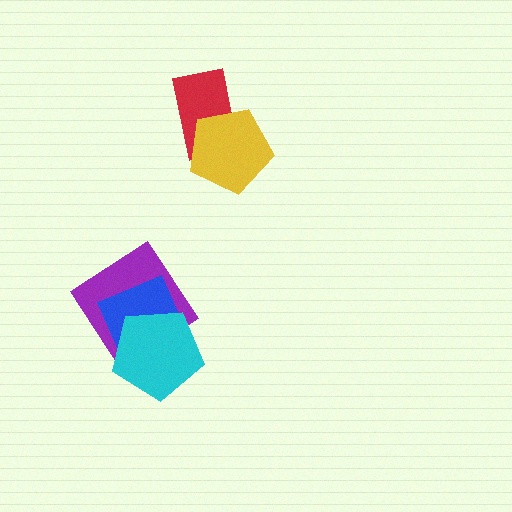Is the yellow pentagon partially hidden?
No, no other shape covers it.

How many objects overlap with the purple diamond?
2 objects overlap with the purple diamond.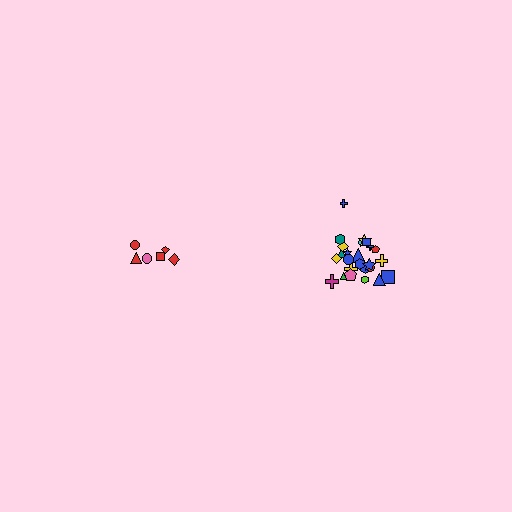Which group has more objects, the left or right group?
The right group.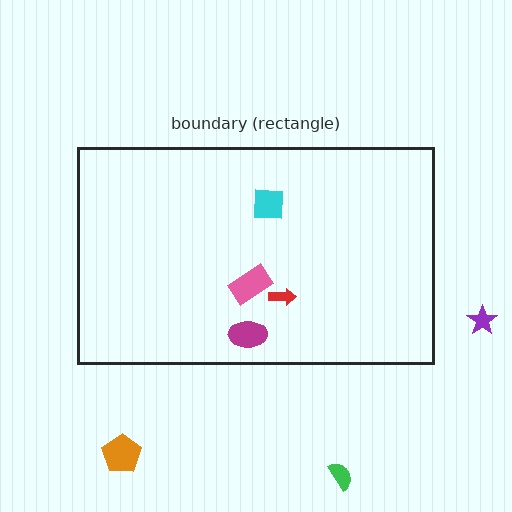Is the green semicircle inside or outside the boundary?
Outside.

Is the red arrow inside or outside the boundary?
Inside.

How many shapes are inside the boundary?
4 inside, 3 outside.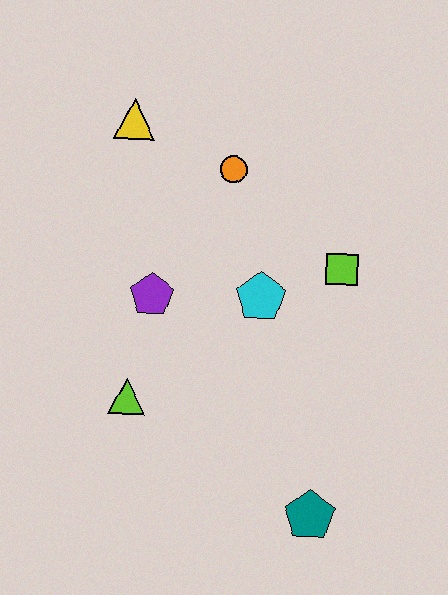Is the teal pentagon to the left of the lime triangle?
No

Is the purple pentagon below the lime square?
Yes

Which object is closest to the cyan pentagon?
The lime square is closest to the cyan pentagon.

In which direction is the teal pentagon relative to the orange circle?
The teal pentagon is below the orange circle.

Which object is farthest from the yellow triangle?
The teal pentagon is farthest from the yellow triangle.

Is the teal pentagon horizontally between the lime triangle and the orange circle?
No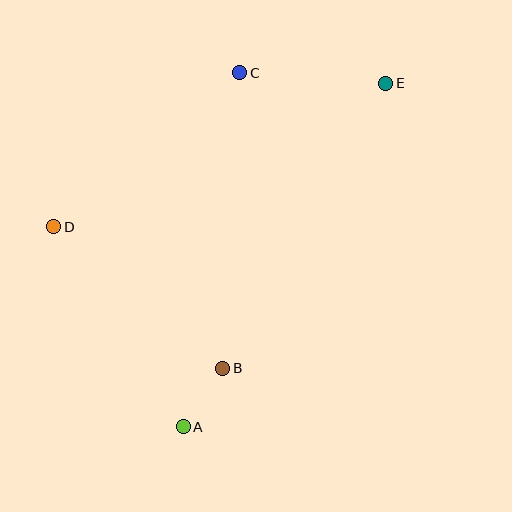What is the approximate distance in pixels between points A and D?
The distance between A and D is approximately 238 pixels.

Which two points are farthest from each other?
Points A and E are farthest from each other.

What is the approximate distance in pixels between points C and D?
The distance between C and D is approximately 242 pixels.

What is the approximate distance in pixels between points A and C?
The distance between A and C is approximately 359 pixels.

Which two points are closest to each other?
Points A and B are closest to each other.